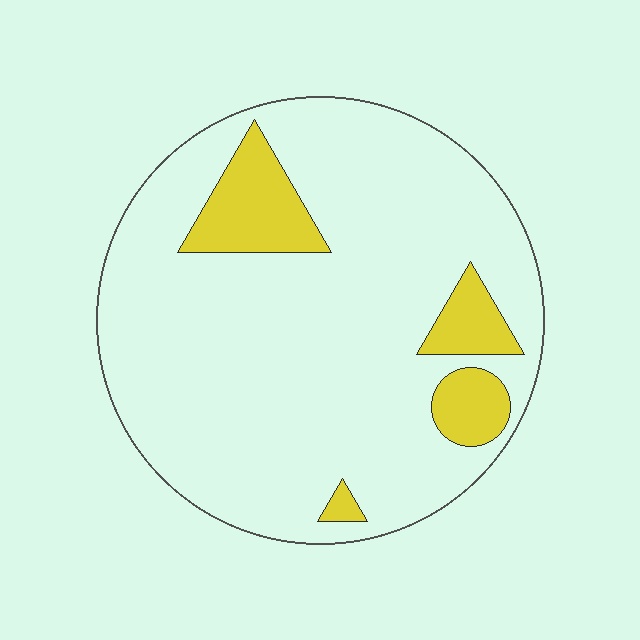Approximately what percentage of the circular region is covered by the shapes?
Approximately 15%.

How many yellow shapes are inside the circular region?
4.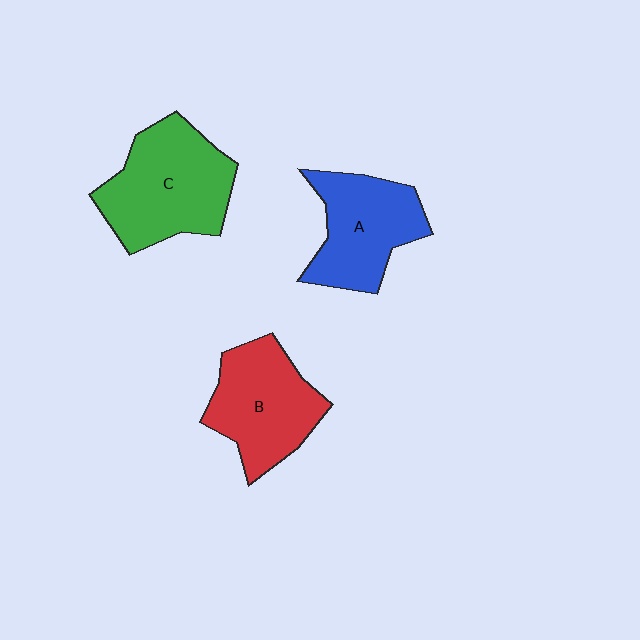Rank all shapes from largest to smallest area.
From largest to smallest: C (green), B (red), A (blue).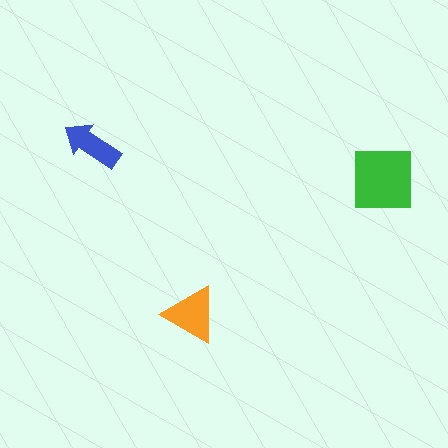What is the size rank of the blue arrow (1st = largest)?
3rd.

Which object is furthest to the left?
The blue arrow is leftmost.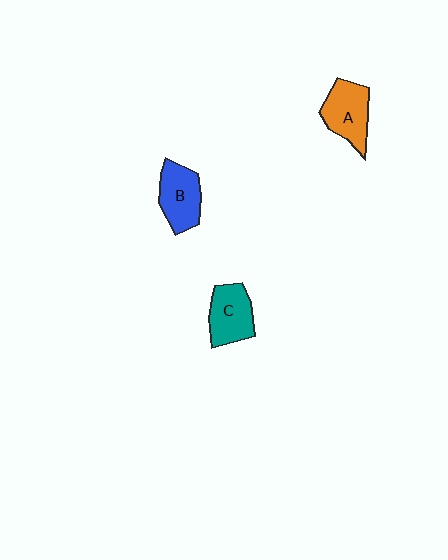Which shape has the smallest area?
Shape C (teal).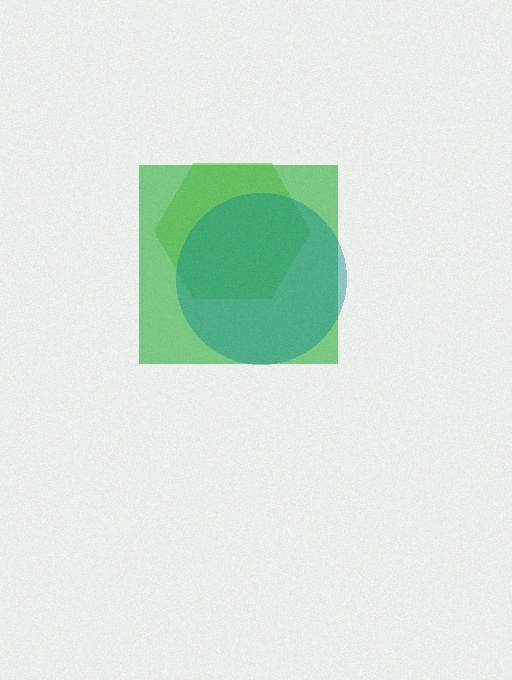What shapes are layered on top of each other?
The layered shapes are: a lime hexagon, a green square, a teal circle.